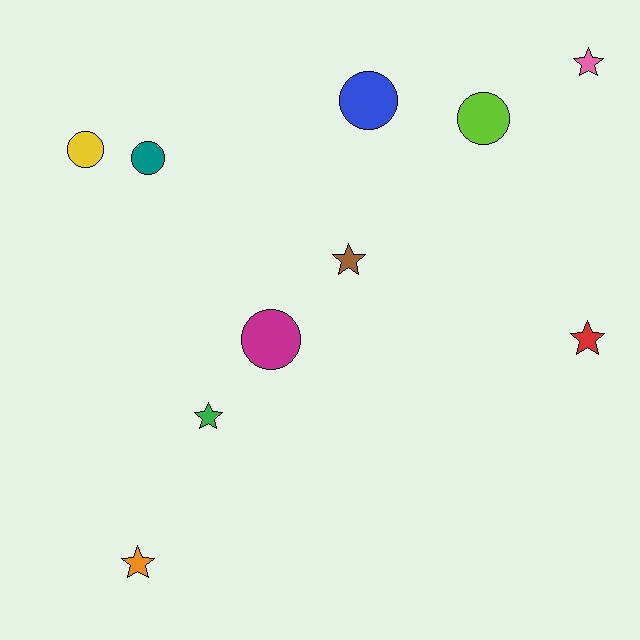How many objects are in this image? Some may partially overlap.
There are 10 objects.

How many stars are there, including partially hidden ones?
There are 5 stars.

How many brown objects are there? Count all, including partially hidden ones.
There is 1 brown object.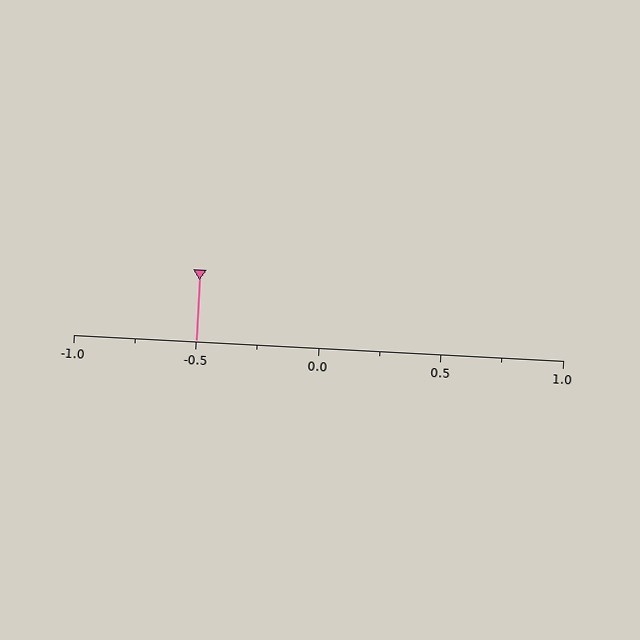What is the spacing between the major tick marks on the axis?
The major ticks are spaced 0.5 apart.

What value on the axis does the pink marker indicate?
The marker indicates approximately -0.5.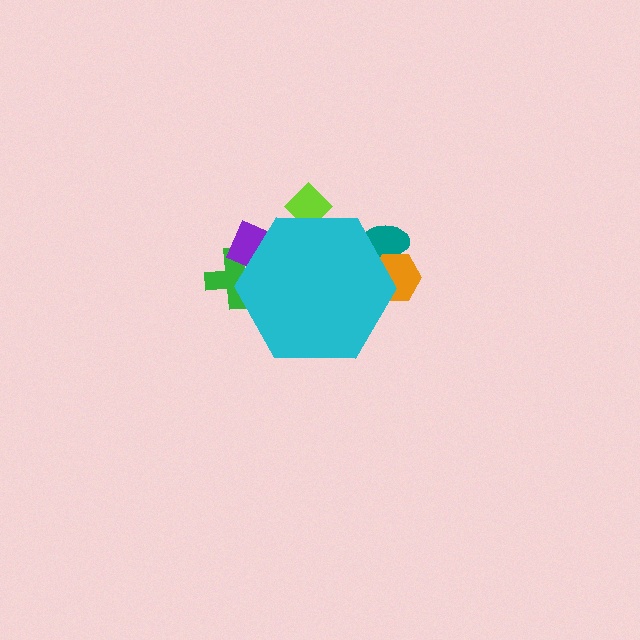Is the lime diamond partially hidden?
Yes, the lime diamond is partially hidden behind the cyan hexagon.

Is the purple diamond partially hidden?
Yes, the purple diamond is partially hidden behind the cyan hexagon.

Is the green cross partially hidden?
Yes, the green cross is partially hidden behind the cyan hexagon.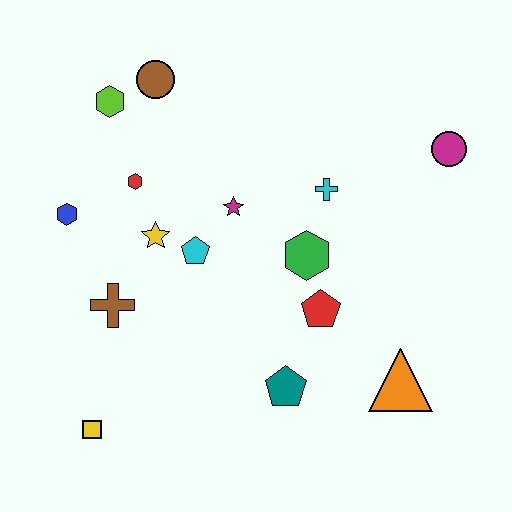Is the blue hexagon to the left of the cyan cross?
Yes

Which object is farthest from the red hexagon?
The orange triangle is farthest from the red hexagon.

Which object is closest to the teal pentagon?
The red pentagon is closest to the teal pentagon.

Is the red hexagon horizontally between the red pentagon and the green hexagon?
No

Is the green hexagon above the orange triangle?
Yes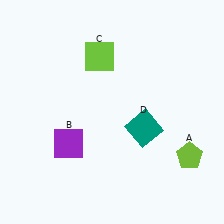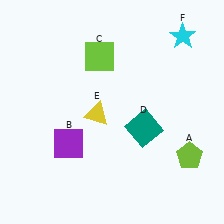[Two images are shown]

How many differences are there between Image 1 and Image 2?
There are 2 differences between the two images.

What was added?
A yellow triangle (E), a cyan star (F) were added in Image 2.